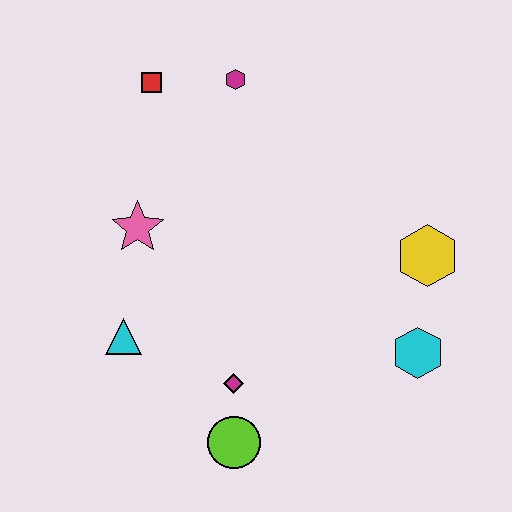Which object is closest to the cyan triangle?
The pink star is closest to the cyan triangle.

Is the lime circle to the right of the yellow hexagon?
No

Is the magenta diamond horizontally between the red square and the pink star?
No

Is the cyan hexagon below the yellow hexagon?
Yes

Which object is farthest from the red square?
The cyan hexagon is farthest from the red square.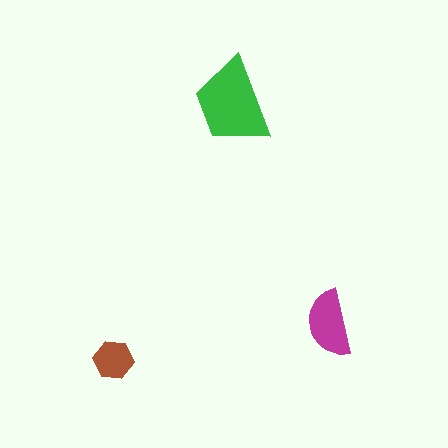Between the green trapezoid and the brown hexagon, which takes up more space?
The green trapezoid.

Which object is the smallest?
The brown hexagon.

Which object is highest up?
The green trapezoid is topmost.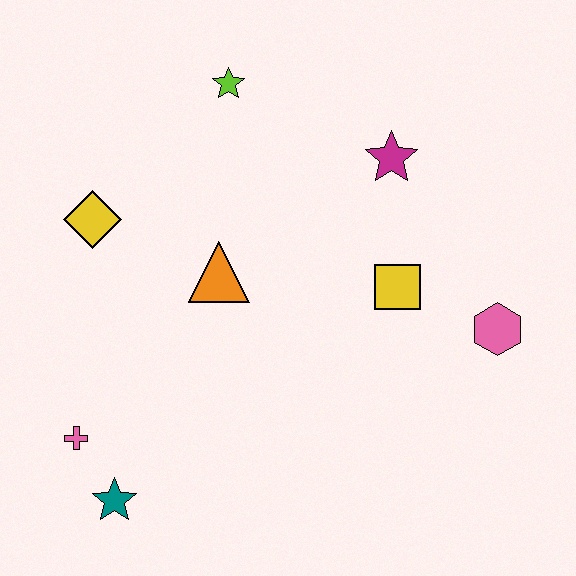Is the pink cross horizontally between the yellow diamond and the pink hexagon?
No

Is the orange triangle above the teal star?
Yes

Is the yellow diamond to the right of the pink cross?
Yes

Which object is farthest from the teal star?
The magenta star is farthest from the teal star.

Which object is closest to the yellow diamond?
The orange triangle is closest to the yellow diamond.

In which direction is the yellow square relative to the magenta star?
The yellow square is below the magenta star.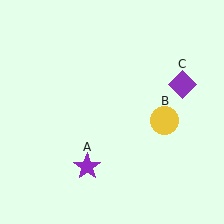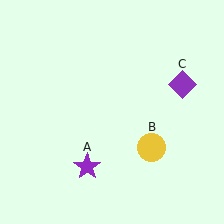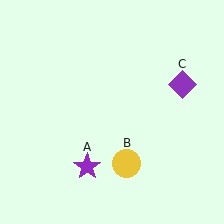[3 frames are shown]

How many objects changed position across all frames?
1 object changed position: yellow circle (object B).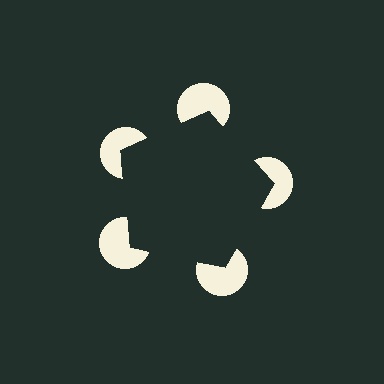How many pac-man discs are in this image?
There are 5 — one at each vertex of the illusory pentagon.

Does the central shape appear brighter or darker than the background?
It typically appears slightly darker than the background, even though no actual brightness change is drawn.